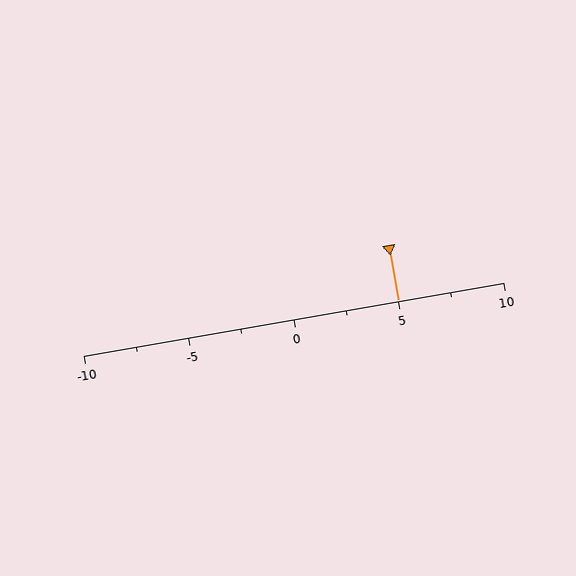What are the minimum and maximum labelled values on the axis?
The axis runs from -10 to 10.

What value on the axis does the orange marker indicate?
The marker indicates approximately 5.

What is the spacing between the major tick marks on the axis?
The major ticks are spaced 5 apart.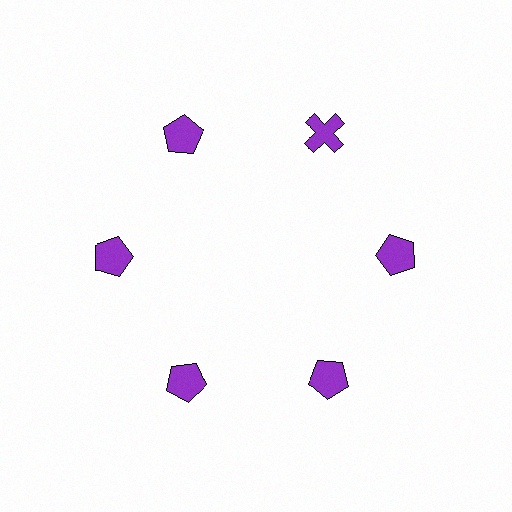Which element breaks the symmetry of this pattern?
The purple cross at roughly the 1 o'clock position breaks the symmetry. All other shapes are purple pentagons.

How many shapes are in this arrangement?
There are 6 shapes arranged in a ring pattern.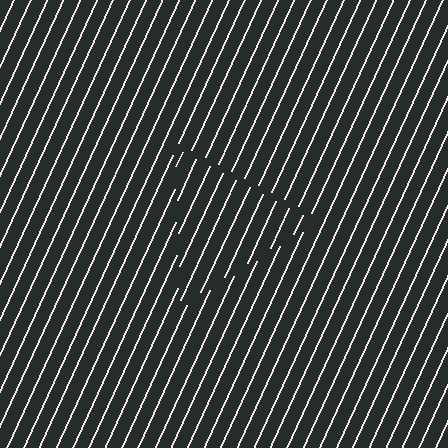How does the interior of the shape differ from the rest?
The interior of the shape contains the same grating, shifted by half a period — the contour is defined by the phase discontinuity where line-ends from the inner and outer gratings abut.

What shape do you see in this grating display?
An illusory triangle. The interior of the shape contains the same grating, shifted by half a period — the contour is defined by the phase discontinuity where line-ends from the inner and outer gratings abut.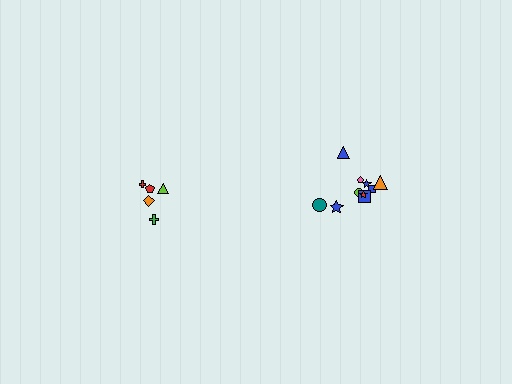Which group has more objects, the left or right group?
The right group.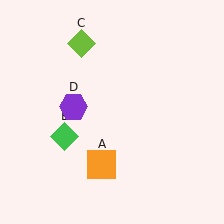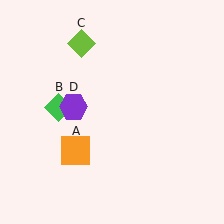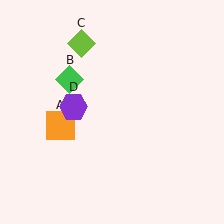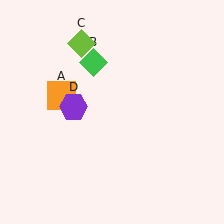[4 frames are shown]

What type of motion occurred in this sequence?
The orange square (object A), green diamond (object B) rotated clockwise around the center of the scene.